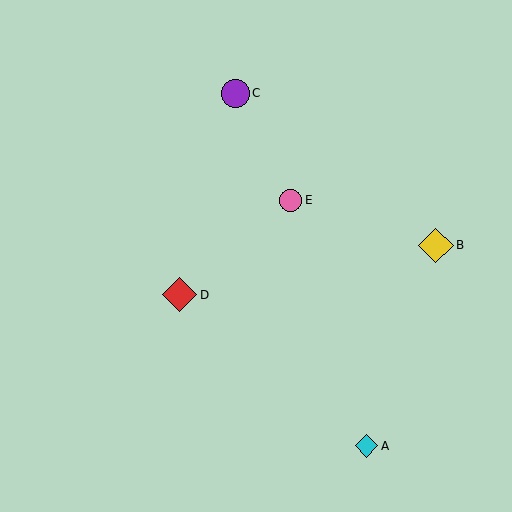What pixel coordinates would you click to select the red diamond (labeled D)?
Click at (180, 295) to select the red diamond D.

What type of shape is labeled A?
Shape A is a cyan diamond.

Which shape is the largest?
The yellow diamond (labeled B) is the largest.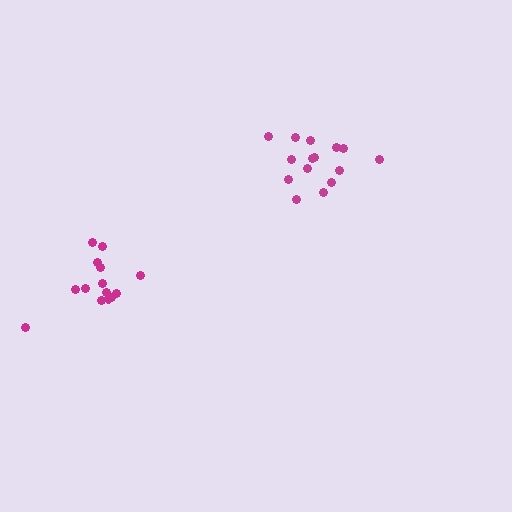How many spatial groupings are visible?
There are 2 spatial groupings.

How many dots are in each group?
Group 1: 14 dots, Group 2: 15 dots (29 total).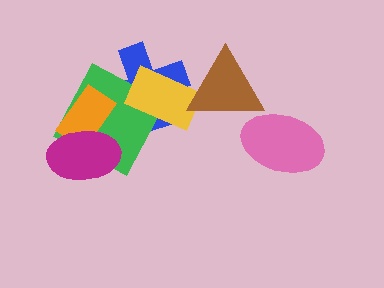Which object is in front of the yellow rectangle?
The brown triangle is in front of the yellow rectangle.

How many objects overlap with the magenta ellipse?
2 objects overlap with the magenta ellipse.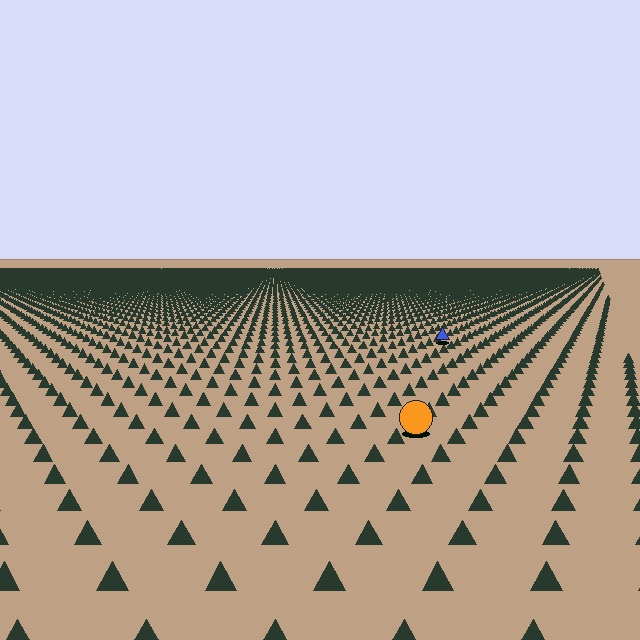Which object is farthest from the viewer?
The blue triangle is farthest from the viewer. It appears smaller and the ground texture around it is denser.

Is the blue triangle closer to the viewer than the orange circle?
No. The orange circle is closer — you can tell from the texture gradient: the ground texture is coarser near it.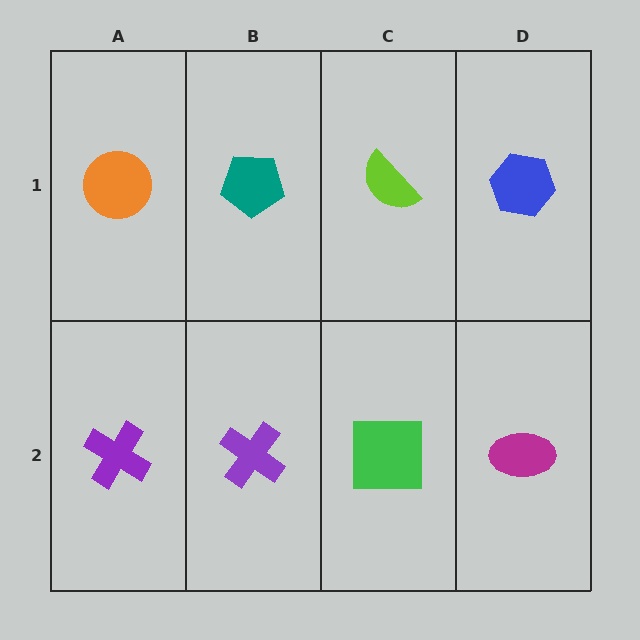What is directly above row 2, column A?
An orange circle.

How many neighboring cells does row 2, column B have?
3.